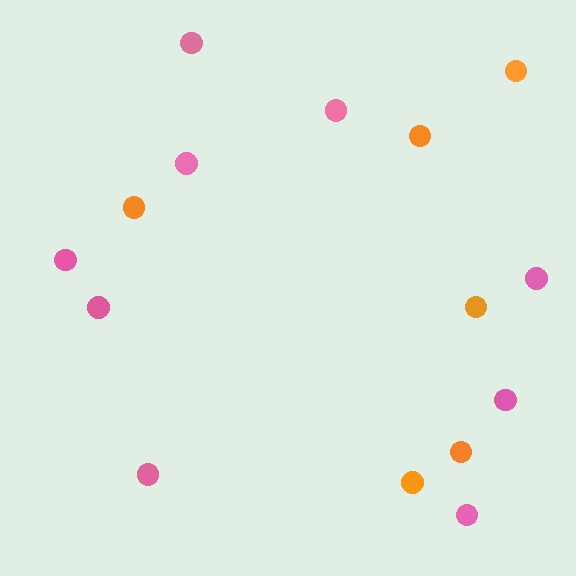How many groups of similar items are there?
There are 2 groups: one group of pink circles (9) and one group of orange circles (6).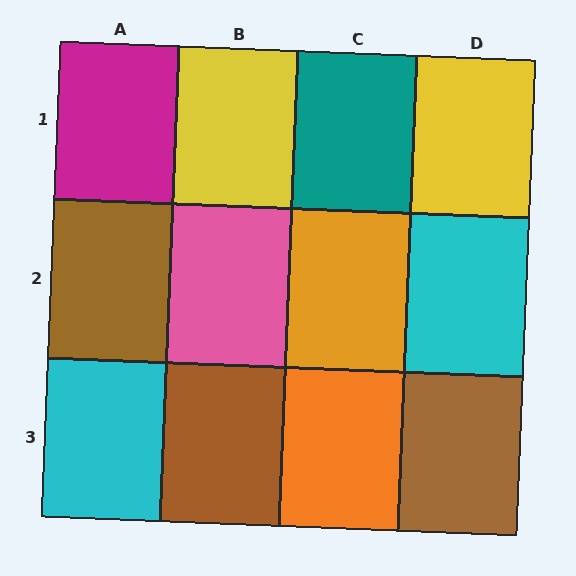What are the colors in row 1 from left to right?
Magenta, yellow, teal, yellow.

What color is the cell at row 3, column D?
Brown.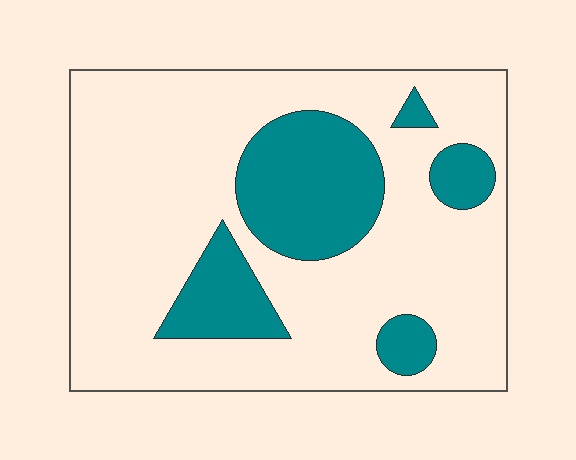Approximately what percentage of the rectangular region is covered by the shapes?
Approximately 25%.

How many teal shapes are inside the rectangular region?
5.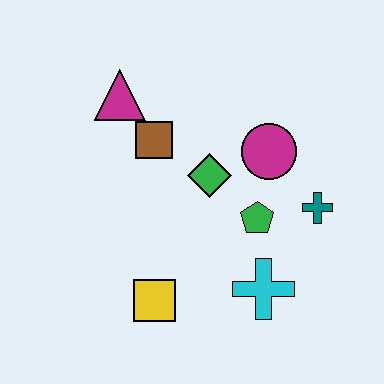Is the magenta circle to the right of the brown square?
Yes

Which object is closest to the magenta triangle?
The brown square is closest to the magenta triangle.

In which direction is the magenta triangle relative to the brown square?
The magenta triangle is above the brown square.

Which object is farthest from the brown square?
The cyan cross is farthest from the brown square.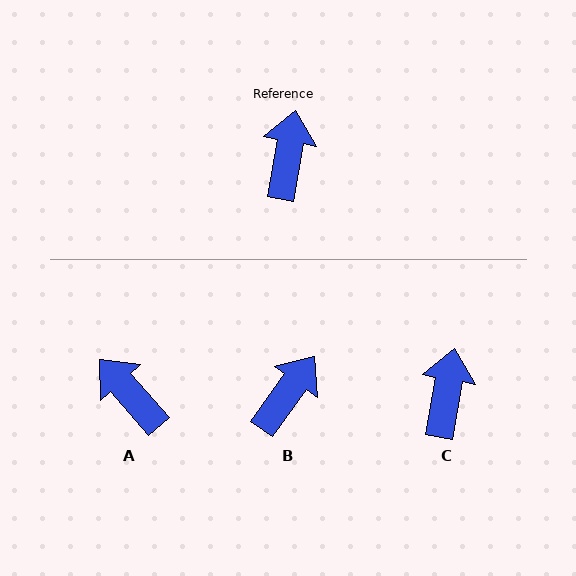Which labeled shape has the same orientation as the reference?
C.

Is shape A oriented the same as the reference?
No, it is off by about 51 degrees.